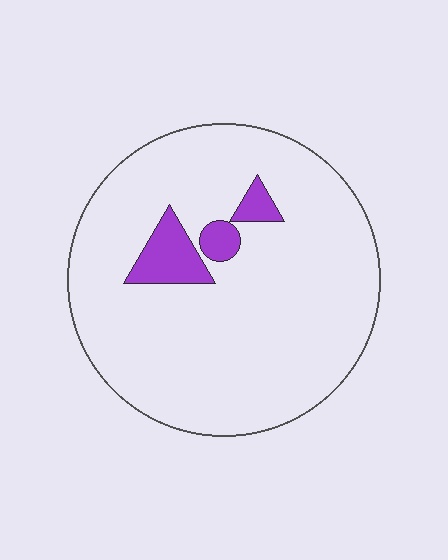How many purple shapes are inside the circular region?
3.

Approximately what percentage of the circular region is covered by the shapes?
Approximately 10%.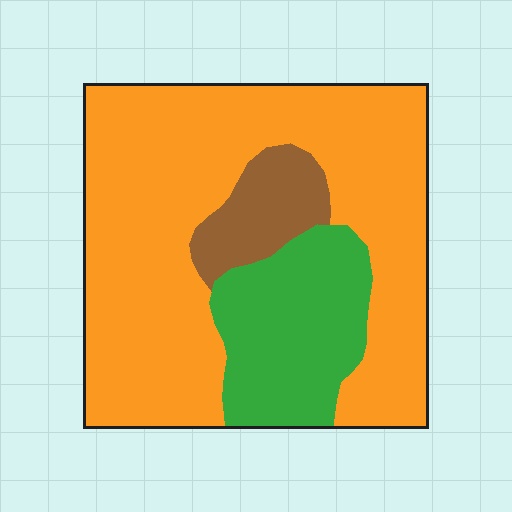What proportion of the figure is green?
Green covers about 20% of the figure.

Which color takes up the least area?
Brown, at roughly 10%.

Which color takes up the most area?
Orange, at roughly 70%.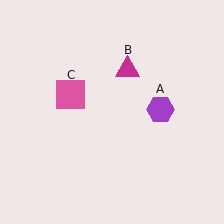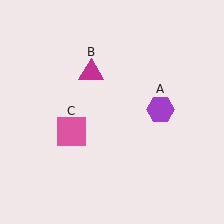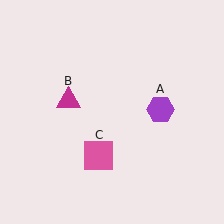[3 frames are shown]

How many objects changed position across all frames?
2 objects changed position: magenta triangle (object B), pink square (object C).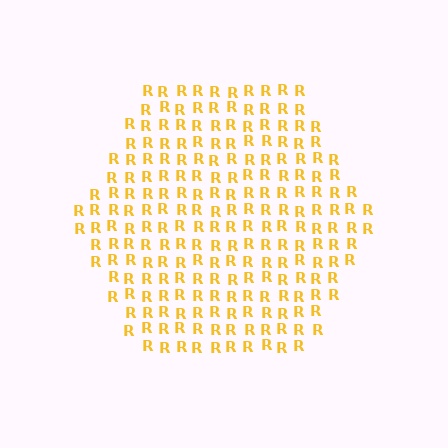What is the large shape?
The large shape is a hexagon.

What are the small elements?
The small elements are letter R's.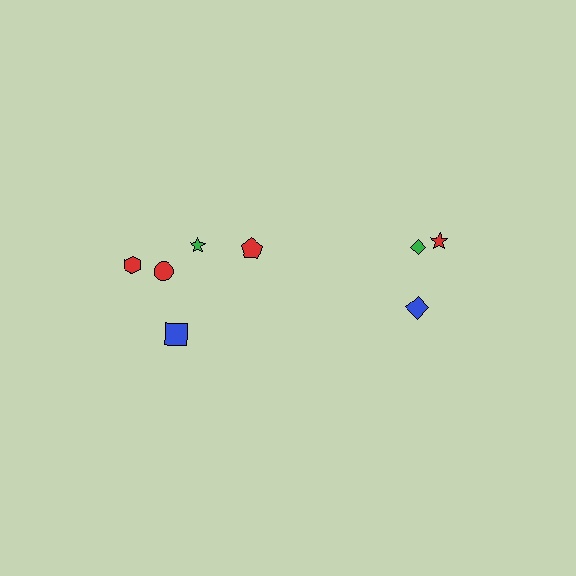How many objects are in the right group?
There are 3 objects.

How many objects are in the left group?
There are 5 objects.